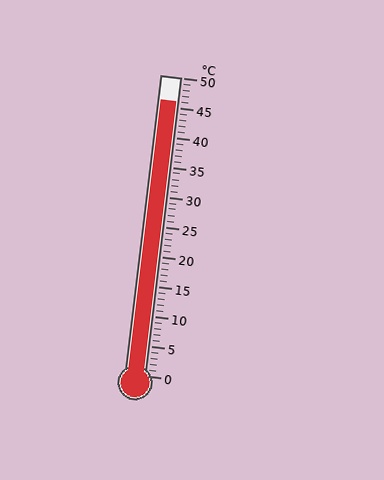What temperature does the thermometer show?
The thermometer shows approximately 46°C.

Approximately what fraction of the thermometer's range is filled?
The thermometer is filled to approximately 90% of its range.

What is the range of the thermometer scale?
The thermometer scale ranges from 0°C to 50°C.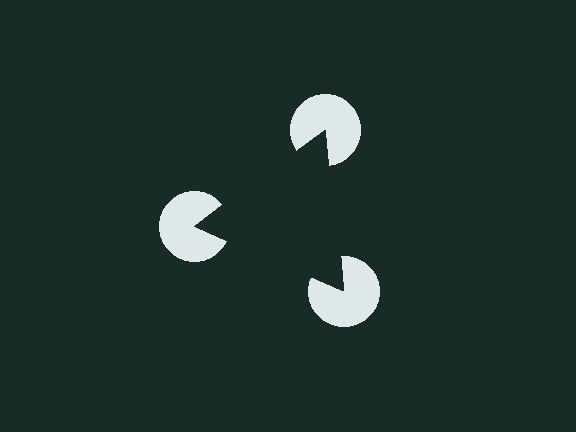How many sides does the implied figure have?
3 sides.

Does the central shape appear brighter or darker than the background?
It typically appears slightly darker than the background, even though no actual brightness change is drawn.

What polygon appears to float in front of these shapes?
An illusory triangle — its edges are inferred from the aligned wedge cuts in the pac-man discs, not physically drawn.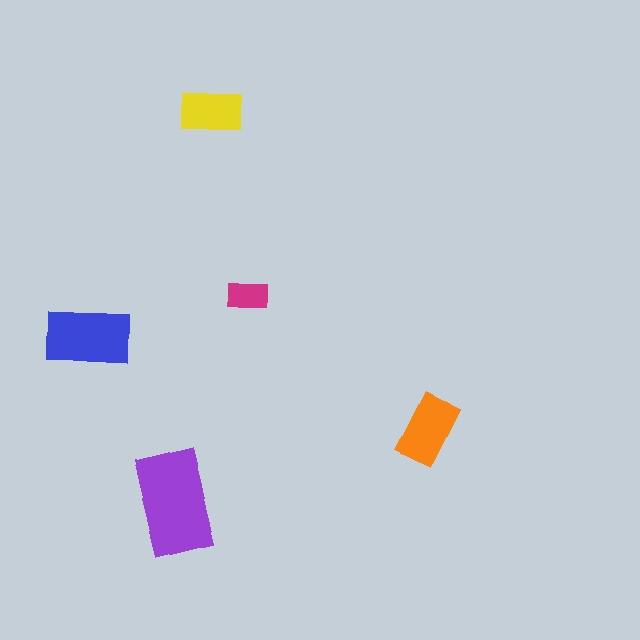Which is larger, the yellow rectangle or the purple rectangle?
The purple one.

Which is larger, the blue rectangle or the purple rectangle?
The purple one.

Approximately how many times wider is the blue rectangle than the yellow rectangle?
About 1.5 times wider.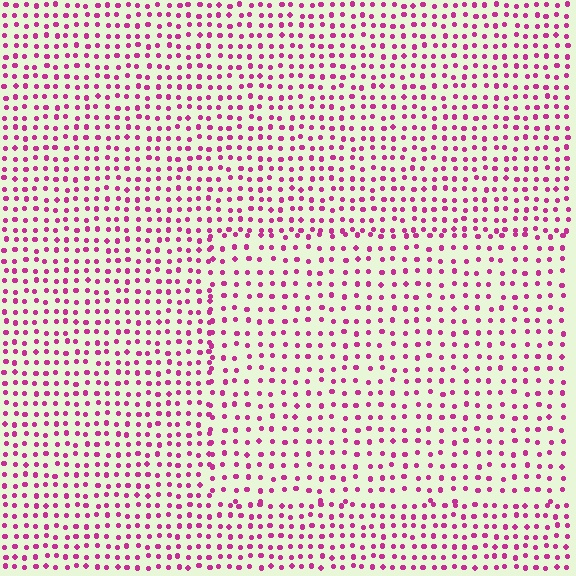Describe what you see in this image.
The image contains small magenta elements arranged at two different densities. A rectangle-shaped region is visible where the elements are less densely packed than the surrounding area.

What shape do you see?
I see a rectangle.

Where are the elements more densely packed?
The elements are more densely packed outside the rectangle boundary.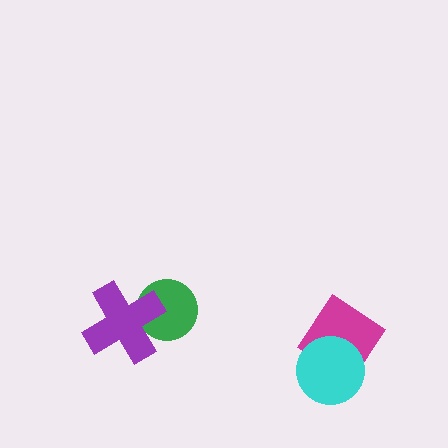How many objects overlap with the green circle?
1 object overlaps with the green circle.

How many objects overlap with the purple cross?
1 object overlaps with the purple cross.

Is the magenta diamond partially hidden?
Yes, it is partially covered by another shape.